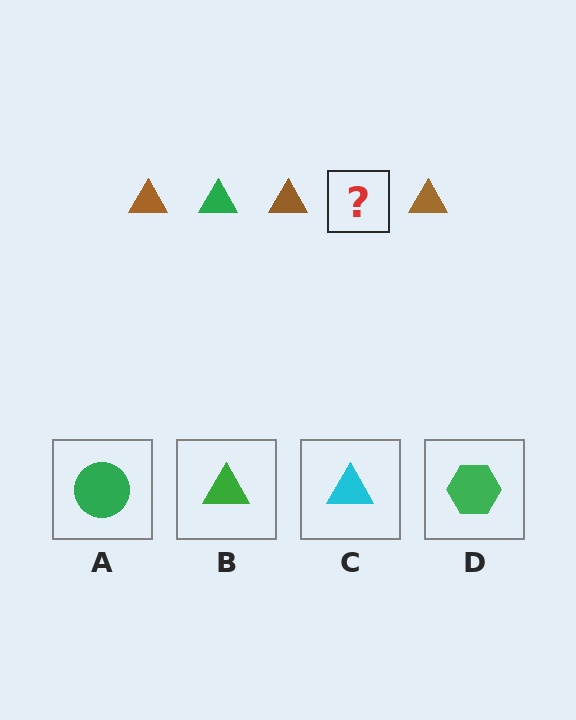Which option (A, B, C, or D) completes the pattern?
B.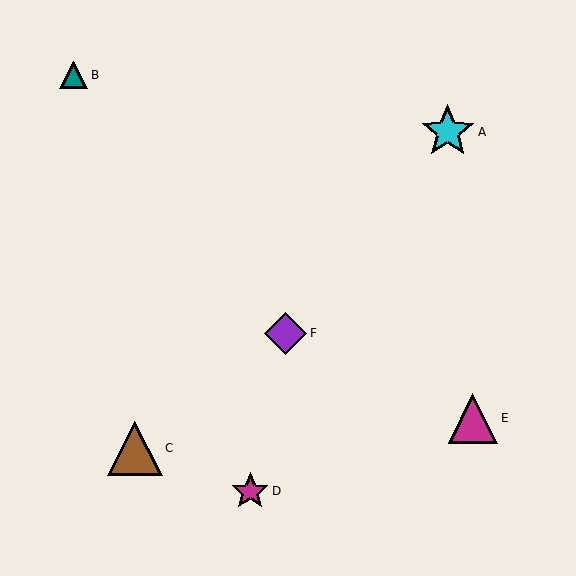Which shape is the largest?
The brown triangle (labeled C) is the largest.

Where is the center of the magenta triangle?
The center of the magenta triangle is at (473, 418).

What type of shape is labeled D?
Shape D is a magenta star.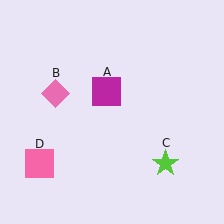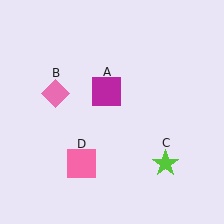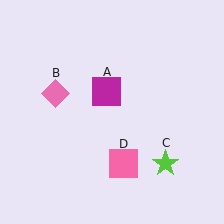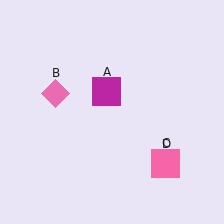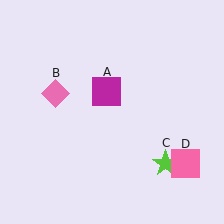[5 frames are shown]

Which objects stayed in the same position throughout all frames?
Magenta square (object A) and pink diamond (object B) and lime star (object C) remained stationary.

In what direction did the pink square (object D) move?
The pink square (object D) moved right.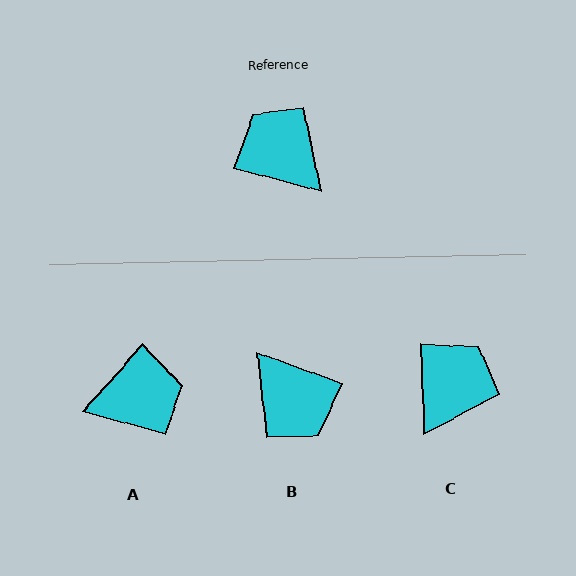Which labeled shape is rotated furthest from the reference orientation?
B, about 175 degrees away.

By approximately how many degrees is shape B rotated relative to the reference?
Approximately 175 degrees counter-clockwise.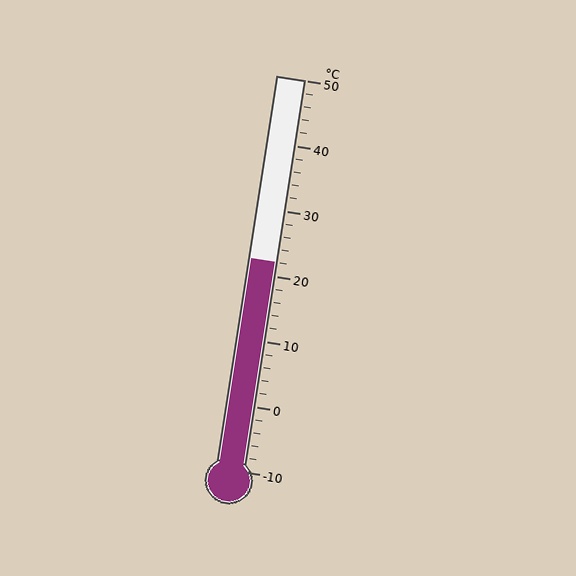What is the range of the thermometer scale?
The thermometer scale ranges from -10°C to 50°C.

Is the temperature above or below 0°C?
The temperature is above 0°C.